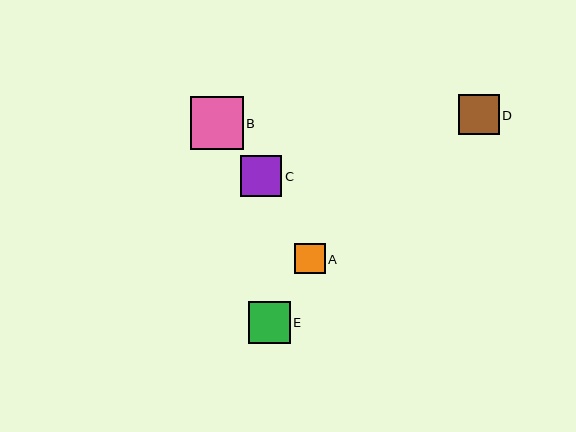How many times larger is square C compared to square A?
Square C is approximately 1.4 times the size of square A.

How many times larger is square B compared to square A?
Square B is approximately 1.7 times the size of square A.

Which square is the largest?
Square B is the largest with a size of approximately 53 pixels.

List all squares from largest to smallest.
From largest to smallest: B, E, C, D, A.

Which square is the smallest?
Square A is the smallest with a size of approximately 30 pixels.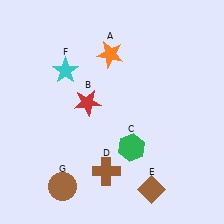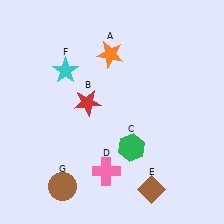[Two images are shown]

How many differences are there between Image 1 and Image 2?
There is 1 difference between the two images.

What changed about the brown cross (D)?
In Image 1, D is brown. In Image 2, it changed to pink.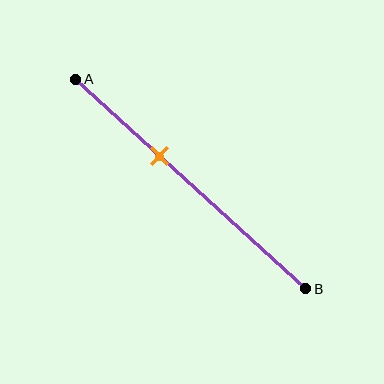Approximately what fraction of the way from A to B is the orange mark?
The orange mark is approximately 35% of the way from A to B.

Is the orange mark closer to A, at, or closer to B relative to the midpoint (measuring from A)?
The orange mark is closer to point A than the midpoint of segment AB.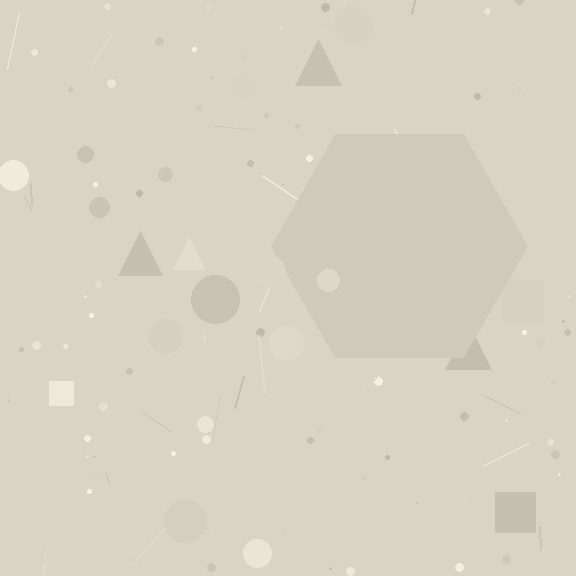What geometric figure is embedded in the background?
A hexagon is embedded in the background.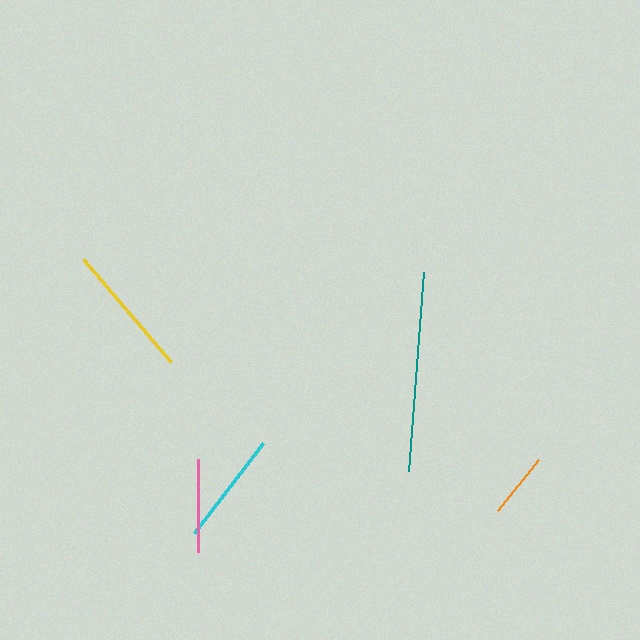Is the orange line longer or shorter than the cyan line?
The cyan line is longer than the orange line.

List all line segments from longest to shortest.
From longest to shortest: teal, yellow, cyan, pink, orange.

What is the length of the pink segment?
The pink segment is approximately 93 pixels long.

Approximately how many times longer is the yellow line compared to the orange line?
The yellow line is approximately 2.1 times the length of the orange line.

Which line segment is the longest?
The teal line is the longest at approximately 200 pixels.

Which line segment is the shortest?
The orange line is the shortest at approximately 65 pixels.